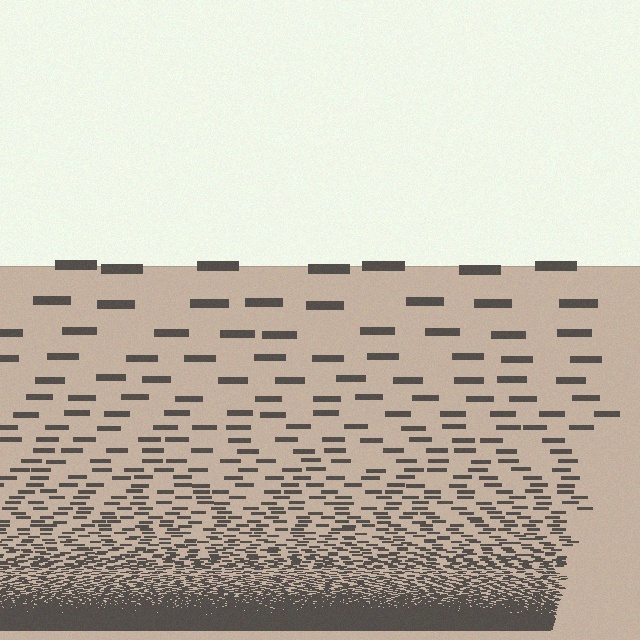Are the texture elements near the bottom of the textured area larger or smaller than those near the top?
Smaller. The gradient is inverted — elements near the bottom are smaller and denser.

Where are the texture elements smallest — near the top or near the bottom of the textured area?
Near the bottom.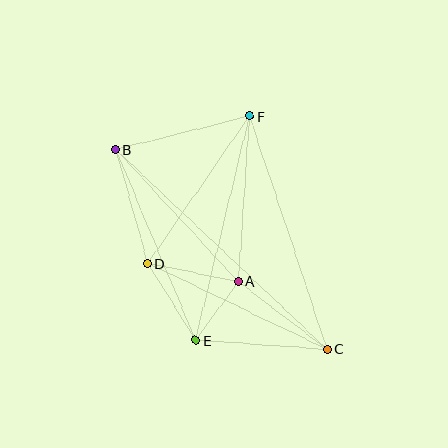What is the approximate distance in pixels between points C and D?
The distance between C and D is approximately 199 pixels.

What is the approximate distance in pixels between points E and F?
The distance between E and F is approximately 231 pixels.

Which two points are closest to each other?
Points A and E are closest to each other.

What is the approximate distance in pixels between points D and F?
The distance between D and F is approximately 179 pixels.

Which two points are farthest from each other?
Points B and C are farthest from each other.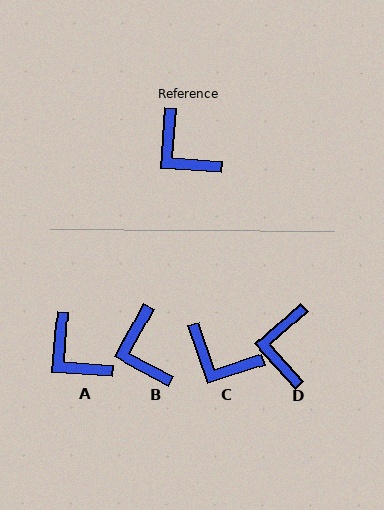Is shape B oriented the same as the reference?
No, it is off by about 24 degrees.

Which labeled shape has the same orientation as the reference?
A.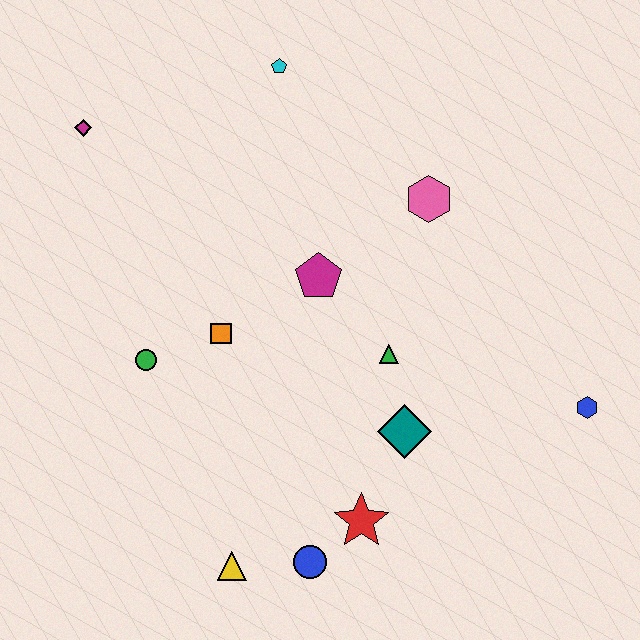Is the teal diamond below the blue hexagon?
Yes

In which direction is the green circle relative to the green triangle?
The green circle is to the left of the green triangle.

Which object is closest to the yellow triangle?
The blue circle is closest to the yellow triangle.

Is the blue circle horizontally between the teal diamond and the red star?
No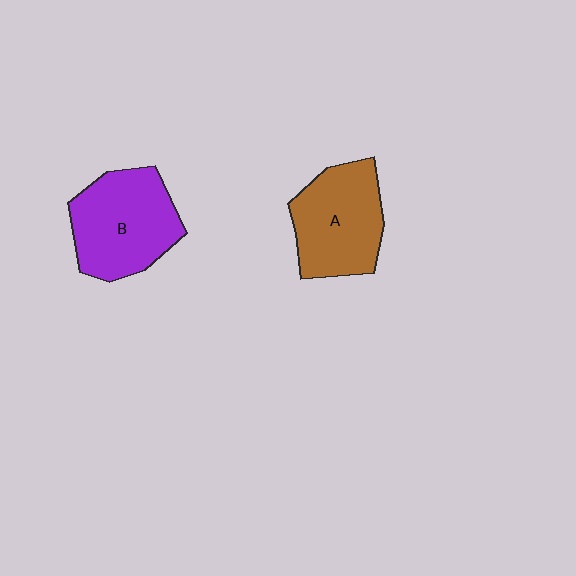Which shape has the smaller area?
Shape A (brown).